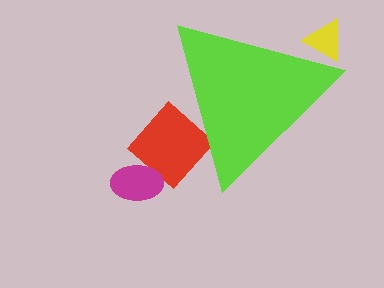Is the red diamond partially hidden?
Yes, the red diamond is partially hidden behind the lime triangle.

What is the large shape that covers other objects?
A lime triangle.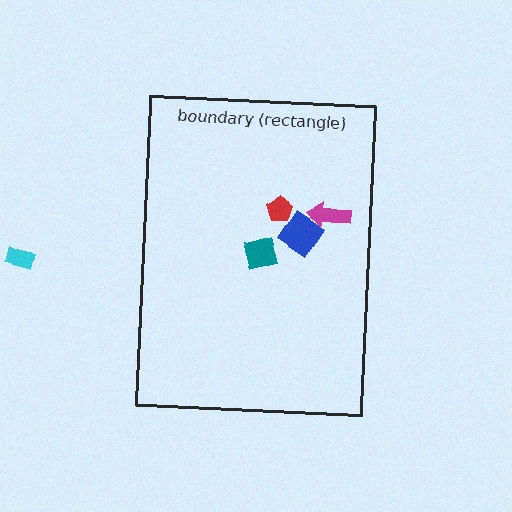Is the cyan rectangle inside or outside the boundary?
Outside.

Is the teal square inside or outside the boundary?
Inside.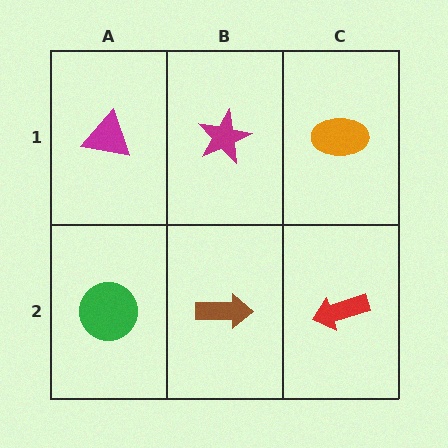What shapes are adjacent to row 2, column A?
A magenta triangle (row 1, column A), a brown arrow (row 2, column B).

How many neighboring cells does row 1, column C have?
2.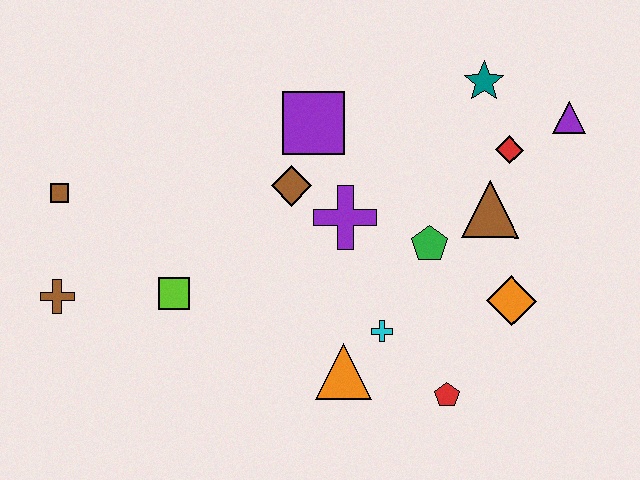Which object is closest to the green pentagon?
The brown triangle is closest to the green pentagon.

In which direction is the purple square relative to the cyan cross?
The purple square is above the cyan cross.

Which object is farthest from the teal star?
The brown cross is farthest from the teal star.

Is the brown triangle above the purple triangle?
No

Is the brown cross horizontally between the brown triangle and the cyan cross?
No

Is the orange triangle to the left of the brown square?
No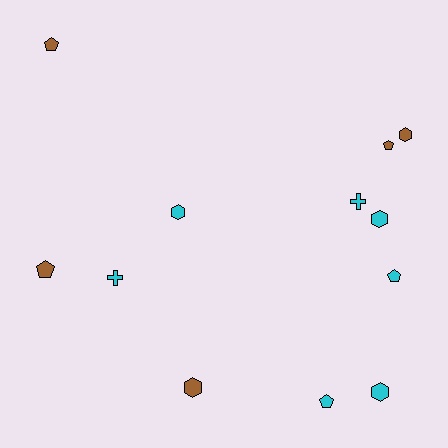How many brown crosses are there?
There are no brown crosses.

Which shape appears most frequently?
Pentagon, with 5 objects.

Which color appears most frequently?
Cyan, with 7 objects.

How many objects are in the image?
There are 12 objects.